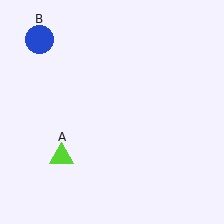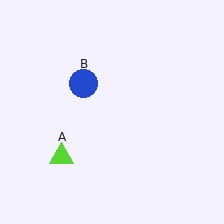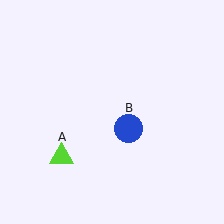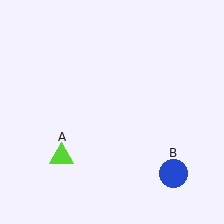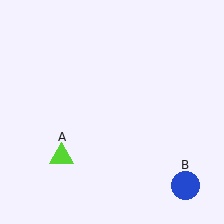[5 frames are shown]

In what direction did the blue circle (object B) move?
The blue circle (object B) moved down and to the right.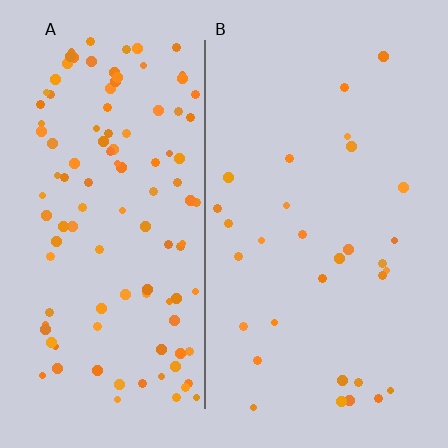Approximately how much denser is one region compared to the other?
Approximately 3.7× — region A over region B.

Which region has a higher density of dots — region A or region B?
A (the left).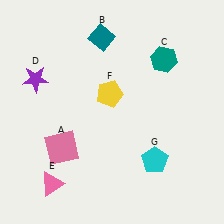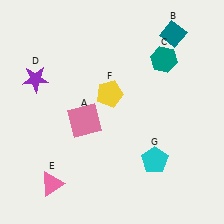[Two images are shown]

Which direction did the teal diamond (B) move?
The teal diamond (B) moved right.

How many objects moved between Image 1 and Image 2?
2 objects moved between the two images.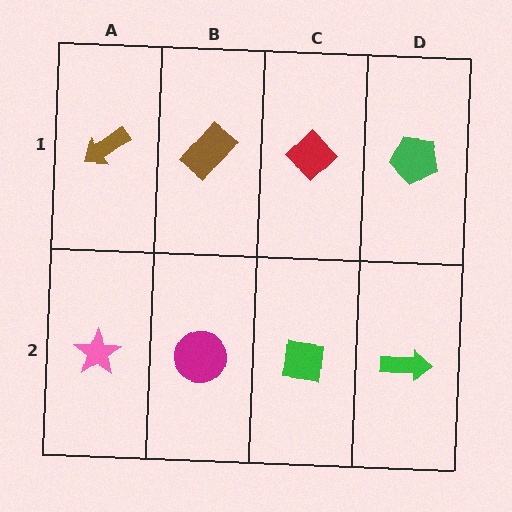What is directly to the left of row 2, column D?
A green square.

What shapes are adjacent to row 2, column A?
A brown arrow (row 1, column A), a magenta circle (row 2, column B).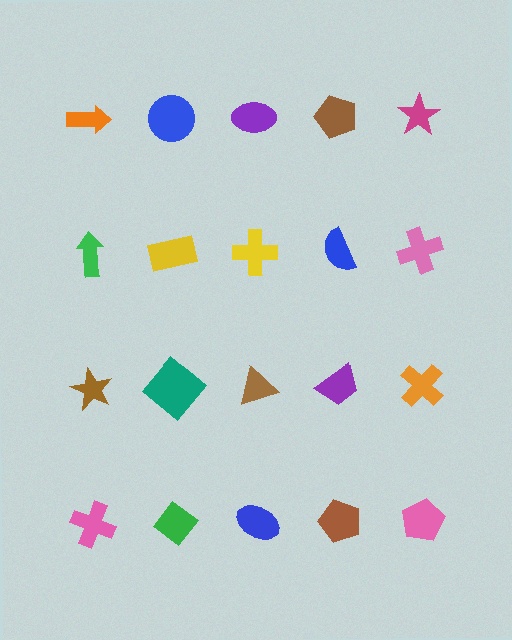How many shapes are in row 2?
5 shapes.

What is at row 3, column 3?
A brown triangle.